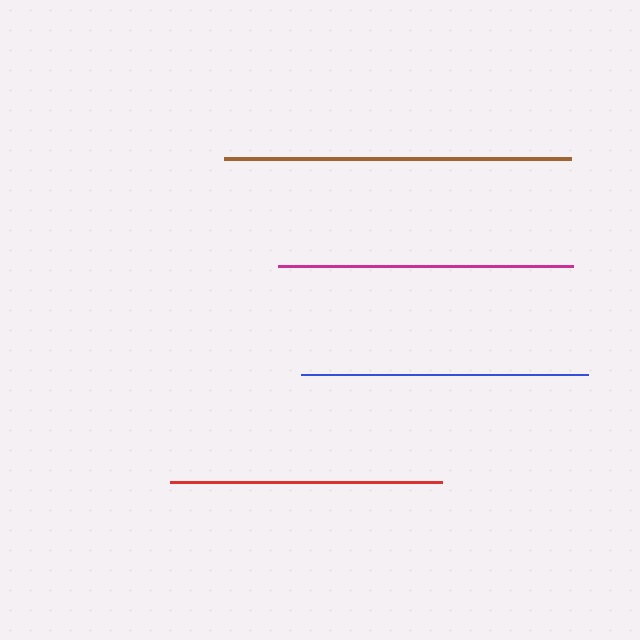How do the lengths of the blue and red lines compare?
The blue and red lines are approximately the same length.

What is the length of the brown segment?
The brown segment is approximately 346 pixels long.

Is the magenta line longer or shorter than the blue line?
The magenta line is longer than the blue line.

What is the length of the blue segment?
The blue segment is approximately 288 pixels long.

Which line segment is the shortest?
The red line is the shortest at approximately 272 pixels.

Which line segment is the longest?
The brown line is the longest at approximately 346 pixels.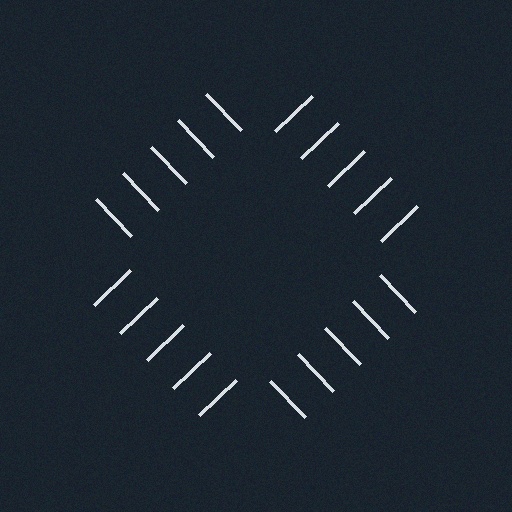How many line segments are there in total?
20 — 5 along each of the 4 edges.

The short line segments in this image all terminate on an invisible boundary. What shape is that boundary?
An illusory square — the line segments terminate on its edges but no continuous stroke is drawn.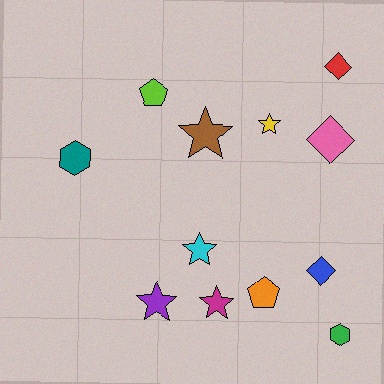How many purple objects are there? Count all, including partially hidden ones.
There is 1 purple object.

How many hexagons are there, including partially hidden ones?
There are 2 hexagons.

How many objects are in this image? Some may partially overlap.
There are 12 objects.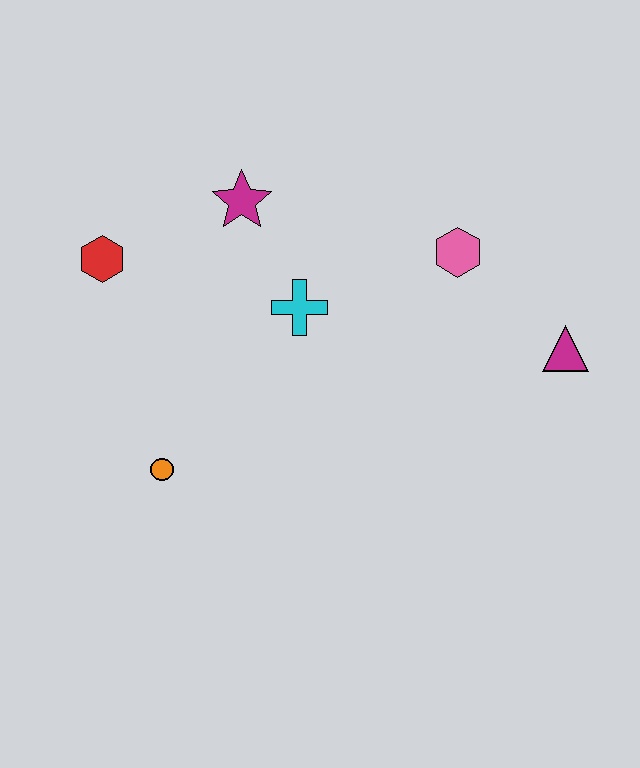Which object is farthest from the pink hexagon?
The orange circle is farthest from the pink hexagon.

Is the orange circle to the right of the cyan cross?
No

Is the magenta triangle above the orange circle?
Yes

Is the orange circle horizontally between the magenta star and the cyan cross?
No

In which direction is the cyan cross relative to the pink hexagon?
The cyan cross is to the left of the pink hexagon.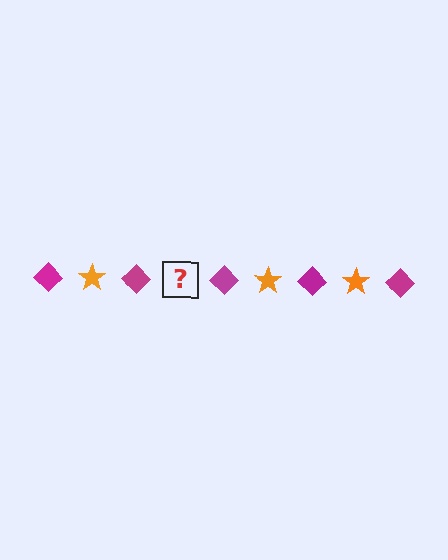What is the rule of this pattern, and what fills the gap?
The rule is that the pattern alternates between magenta diamond and orange star. The gap should be filled with an orange star.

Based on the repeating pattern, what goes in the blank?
The blank should be an orange star.